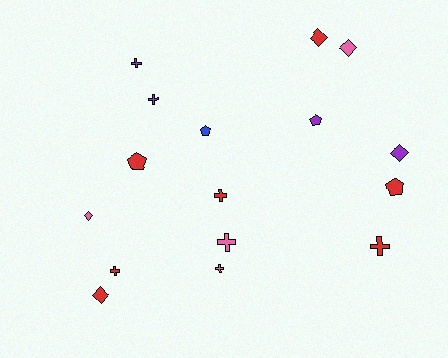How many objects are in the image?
There are 16 objects.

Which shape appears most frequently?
Cross, with 7 objects.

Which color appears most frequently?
Red, with 7 objects.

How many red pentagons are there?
There are 2 red pentagons.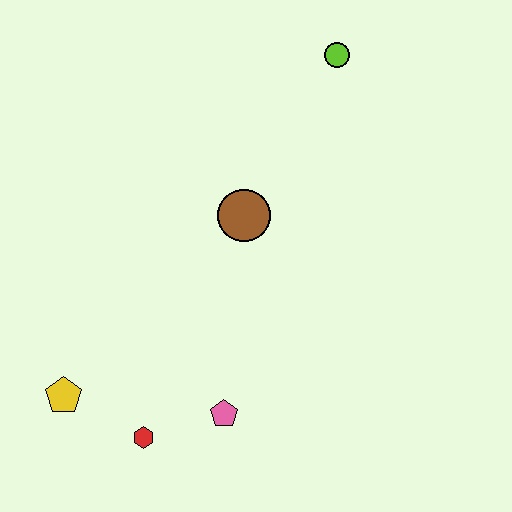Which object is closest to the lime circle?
The brown circle is closest to the lime circle.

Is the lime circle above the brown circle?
Yes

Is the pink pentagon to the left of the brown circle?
Yes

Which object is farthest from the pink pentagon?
The lime circle is farthest from the pink pentagon.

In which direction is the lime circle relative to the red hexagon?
The lime circle is above the red hexagon.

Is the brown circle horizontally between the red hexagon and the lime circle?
Yes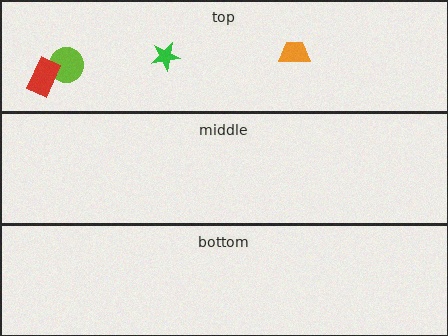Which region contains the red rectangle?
The top region.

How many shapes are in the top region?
4.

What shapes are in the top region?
The lime circle, the red rectangle, the orange trapezoid, the green star.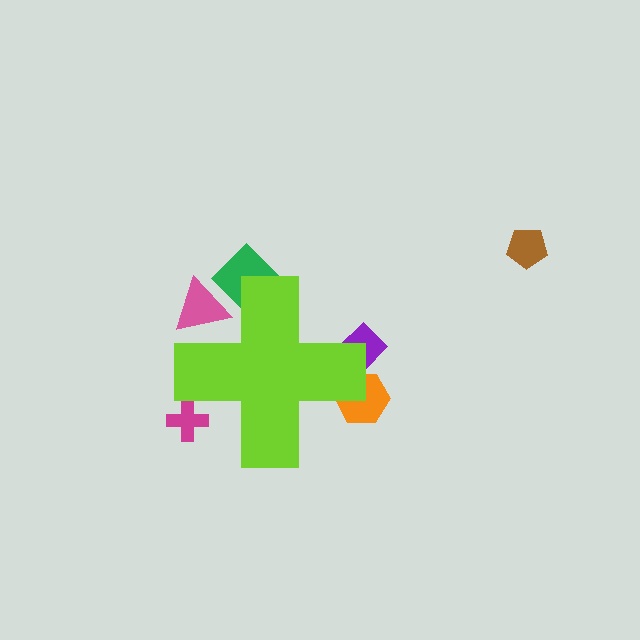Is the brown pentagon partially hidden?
No, the brown pentagon is fully visible.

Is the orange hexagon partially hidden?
Yes, the orange hexagon is partially hidden behind the lime cross.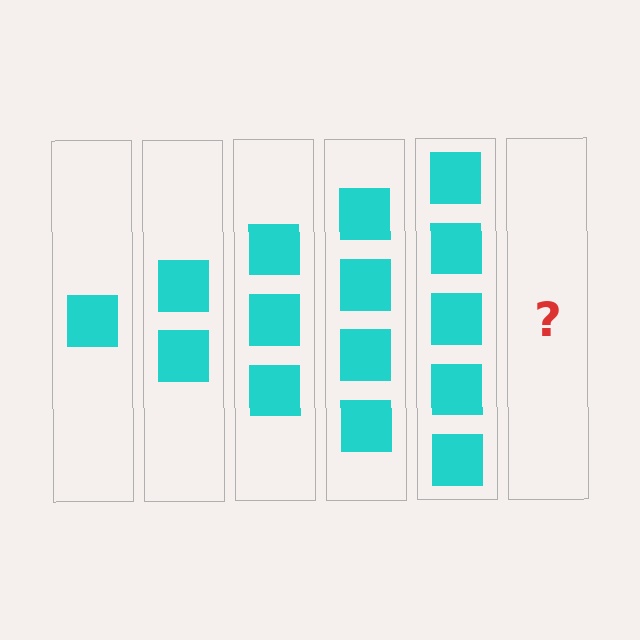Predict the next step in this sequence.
The next step is 6 squares.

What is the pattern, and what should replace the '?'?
The pattern is that each step adds one more square. The '?' should be 6 squares.